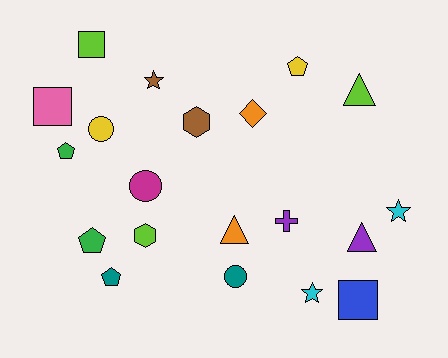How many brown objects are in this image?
There are 2 brown objects.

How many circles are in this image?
There are 3 circles.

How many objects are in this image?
There are 20 objects.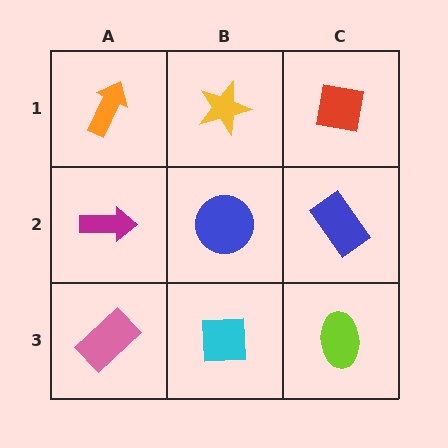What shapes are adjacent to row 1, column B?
A blue circle (row 2, column B), an orange arrow (row 1, column A), a red square (row 1, column C).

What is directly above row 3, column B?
A blue circle.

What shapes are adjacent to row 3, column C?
A blue rectangle (row 2, column C), a cyan square (row 3, column B).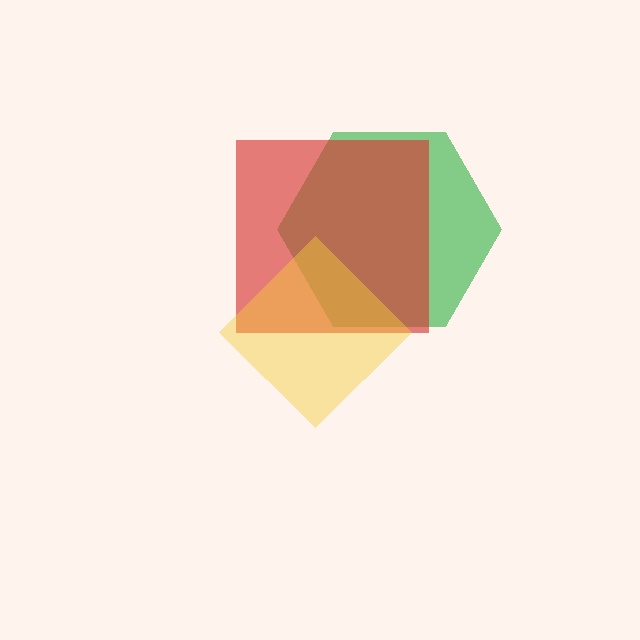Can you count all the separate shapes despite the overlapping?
Yes, there are 3 separate shapes.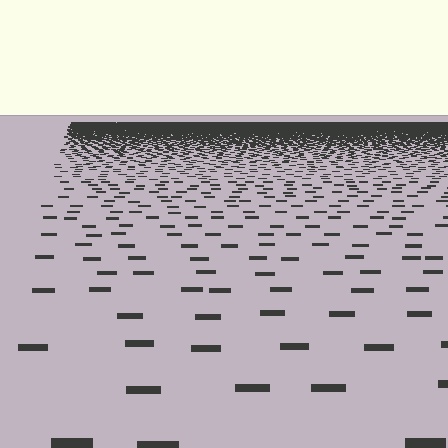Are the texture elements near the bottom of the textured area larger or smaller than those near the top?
Larger. Near the bottom, elements are closer to the viewer and appear at a bigger on-screen size.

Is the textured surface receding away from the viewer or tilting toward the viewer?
The surface is receding away from the viewer. Texture elements get smaller and denser toward the top.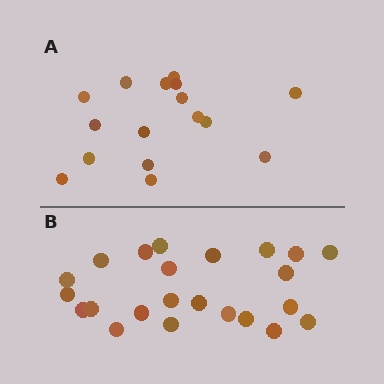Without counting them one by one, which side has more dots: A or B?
Region B (the bottom region) has more dots.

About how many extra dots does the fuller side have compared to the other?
Region B has roughly 8 or so more dots than region A.